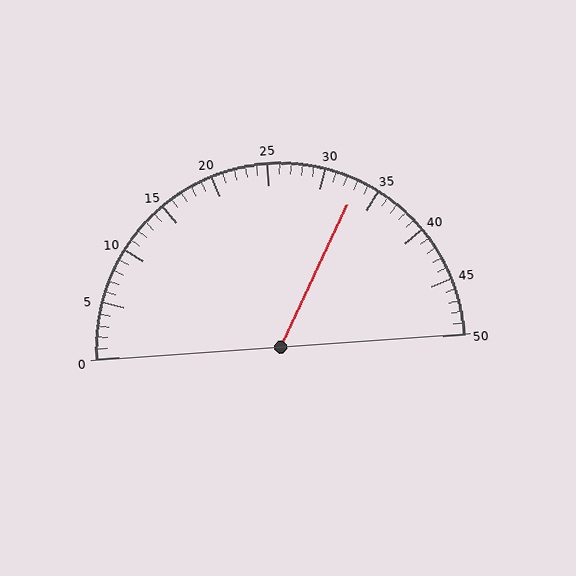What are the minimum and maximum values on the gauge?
The gauge ranges from 0 to 50.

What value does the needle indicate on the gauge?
The needle indicates approximately 33.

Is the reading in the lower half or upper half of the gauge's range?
The reading is in the upper half of the range (0 to 50).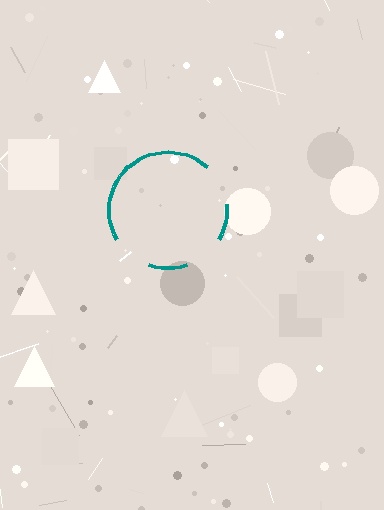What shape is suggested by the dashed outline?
The dashed outline suggests a circle.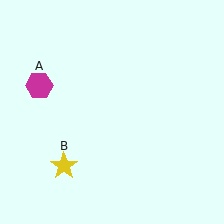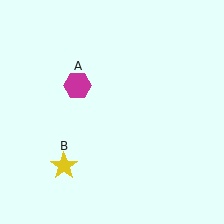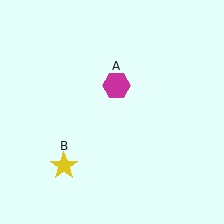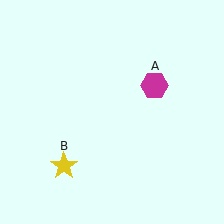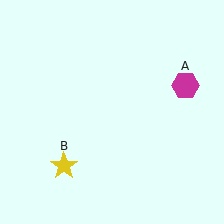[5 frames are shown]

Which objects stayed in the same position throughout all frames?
Yellow star (object B) remained stationary.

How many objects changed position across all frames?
1 object changed position: magenta hexagon (object A).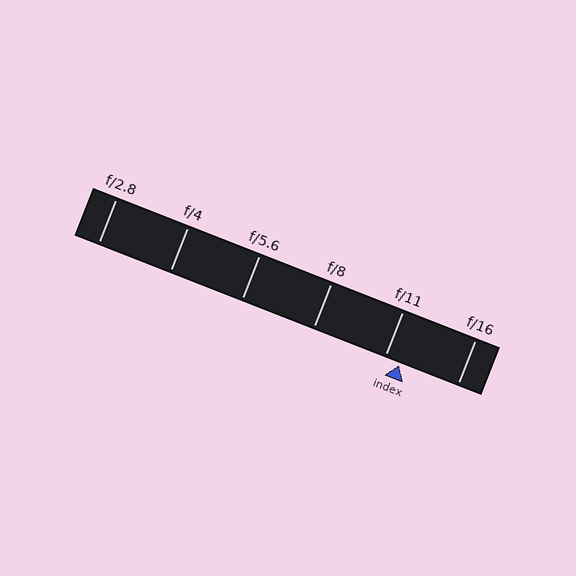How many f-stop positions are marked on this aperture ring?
There are 6 f-stop positions marked.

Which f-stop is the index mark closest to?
The index mark is closest to f/11.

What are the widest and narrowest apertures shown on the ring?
The widest aperture shown is f/2.8 and the narrowest is f/16.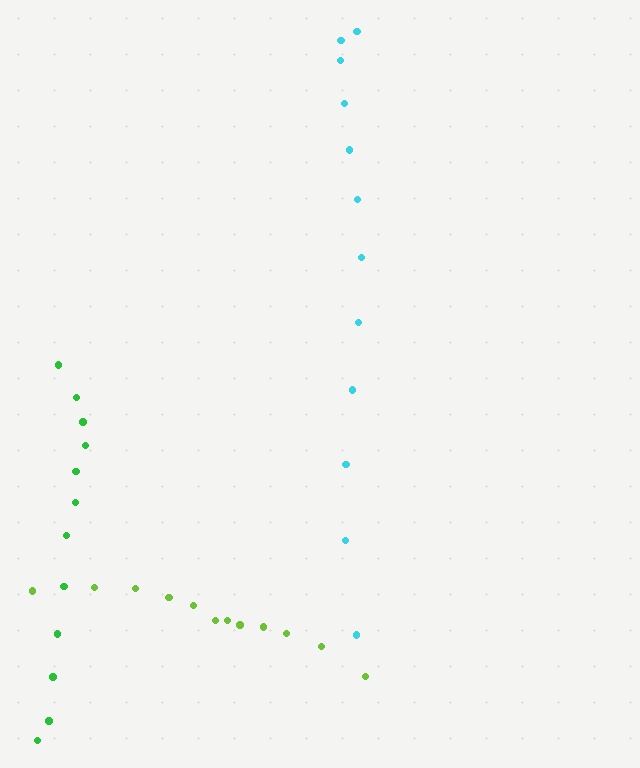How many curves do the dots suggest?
There are 3 distinct paths.